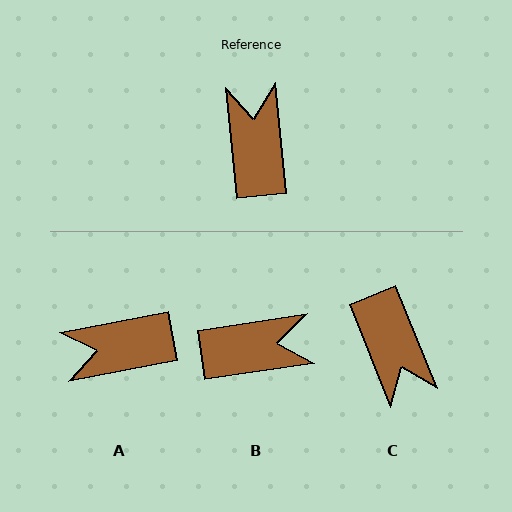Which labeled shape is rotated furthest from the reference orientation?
C, about 164 degrees away.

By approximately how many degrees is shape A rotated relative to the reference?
Approximately 95 degrees counter-clockwise.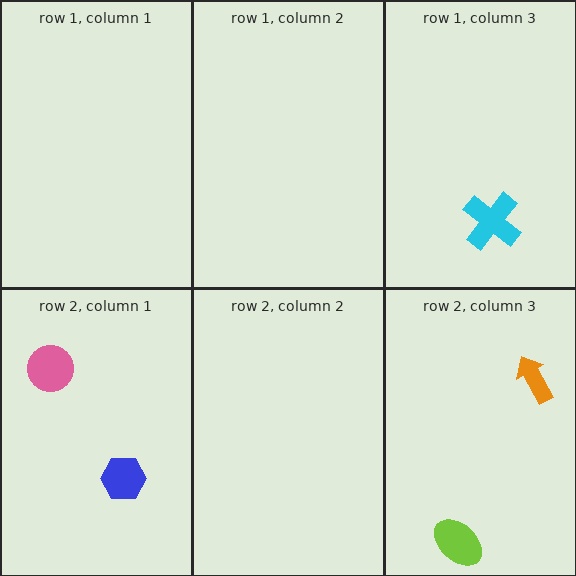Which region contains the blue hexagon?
The row 2, column 1 region.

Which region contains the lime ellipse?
The row 2, column 3 region.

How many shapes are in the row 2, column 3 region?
2.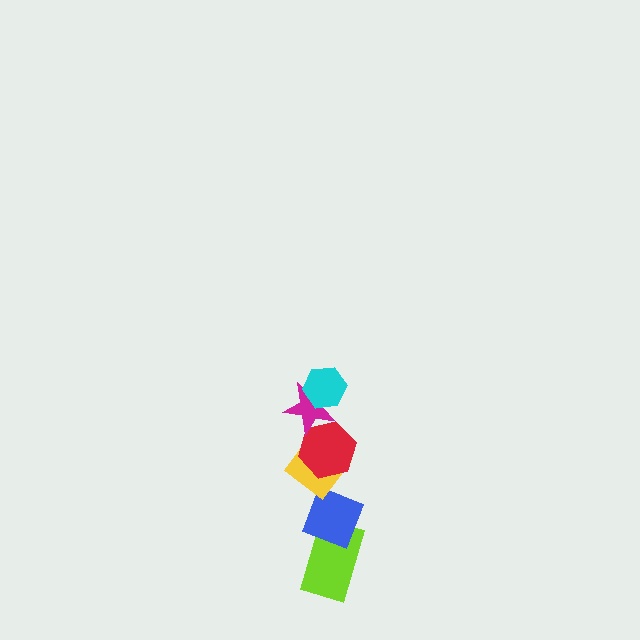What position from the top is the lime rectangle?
The lime rectangle is 6th from the top.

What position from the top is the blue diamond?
The blue diamond is 5th from the top.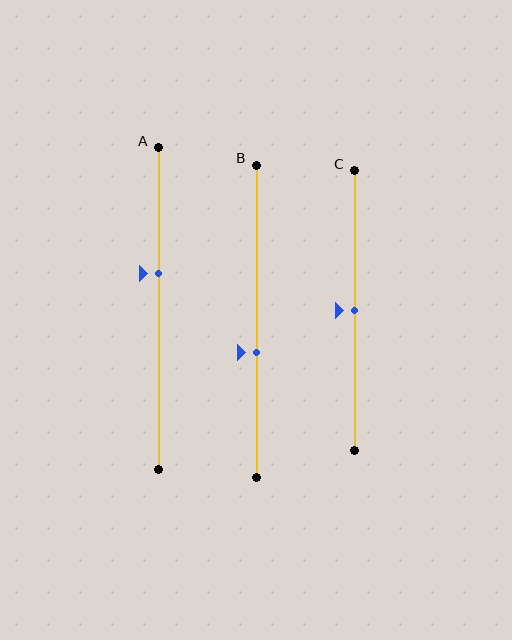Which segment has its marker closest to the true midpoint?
Segment C has its marker closest to the true midpoint.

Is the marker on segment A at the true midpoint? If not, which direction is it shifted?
No, the marker on segment A is shifted upward by about 11% of the segment length.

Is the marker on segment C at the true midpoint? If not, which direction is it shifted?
Yes, the marker on segment C is at the true midpoint.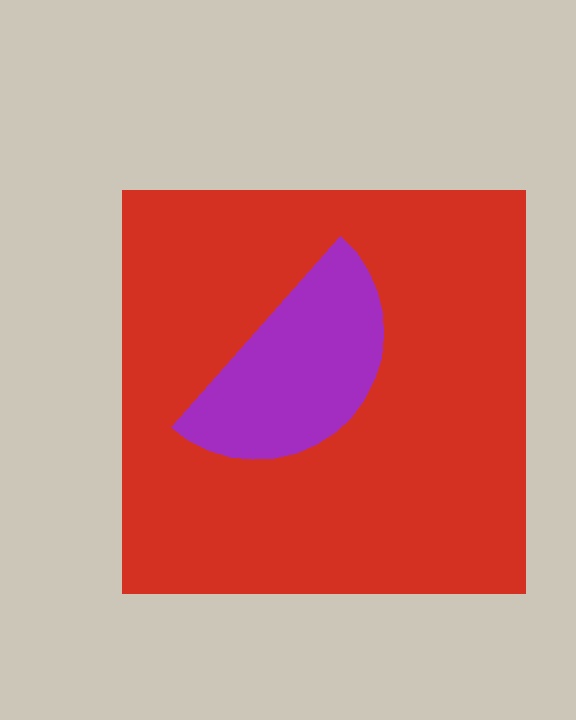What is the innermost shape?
The purple semicircle.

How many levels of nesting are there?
2.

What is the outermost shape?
The red square.